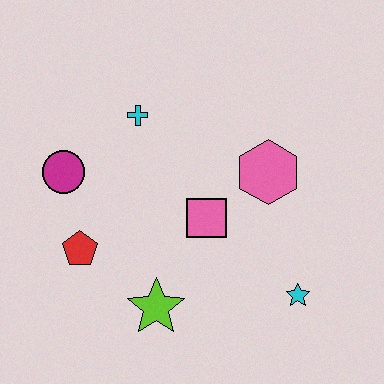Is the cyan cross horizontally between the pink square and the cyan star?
No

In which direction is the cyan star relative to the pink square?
The cyan star is to the right of the pink square.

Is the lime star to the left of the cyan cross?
No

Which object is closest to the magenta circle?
The red pentagon is closest to the magenta circle.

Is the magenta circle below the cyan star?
No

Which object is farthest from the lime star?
The cyan cross is farthest from the lime star.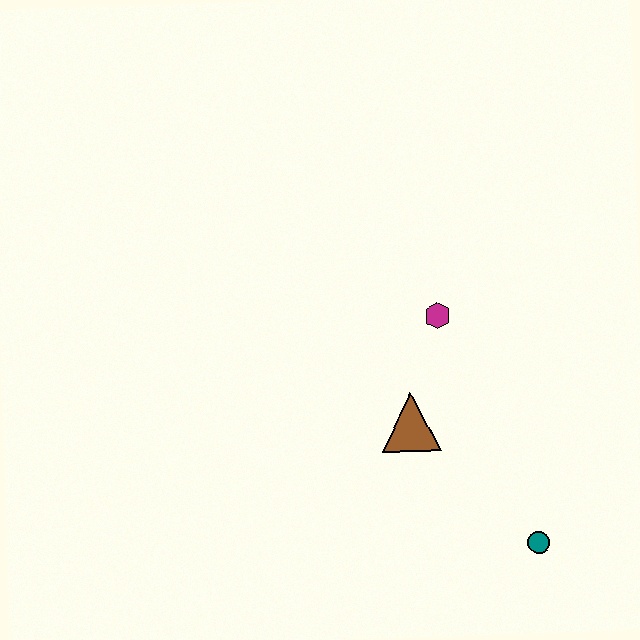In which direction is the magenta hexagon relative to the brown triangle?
The magenta hexagon is above the brown triangle.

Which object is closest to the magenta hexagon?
The brown triangle is closest to the magenta hexagon.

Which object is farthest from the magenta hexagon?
The teal circle is farthest from the magenta hexagon.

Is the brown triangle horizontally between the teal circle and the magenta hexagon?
No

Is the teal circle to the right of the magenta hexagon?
Yes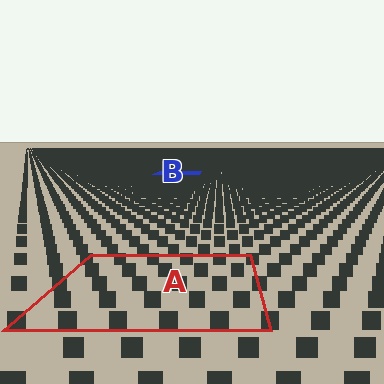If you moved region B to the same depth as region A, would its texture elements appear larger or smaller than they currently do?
They would appear larger. At a closer depth, the same texture elements are projected at a bigger on-screen size.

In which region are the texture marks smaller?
The texture marks are smaller in region B, because it is farther away.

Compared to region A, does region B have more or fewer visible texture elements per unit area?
Region B has more texture elements per unit area — they are packed more densely because it is farther away.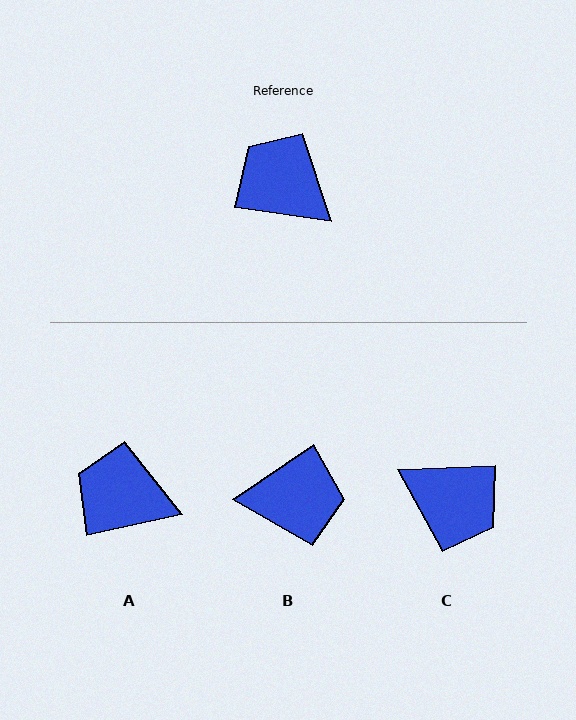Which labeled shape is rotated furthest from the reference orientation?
C, about 169 degrees away.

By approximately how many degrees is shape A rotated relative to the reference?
Approximately 21 degrees counter-clockwise.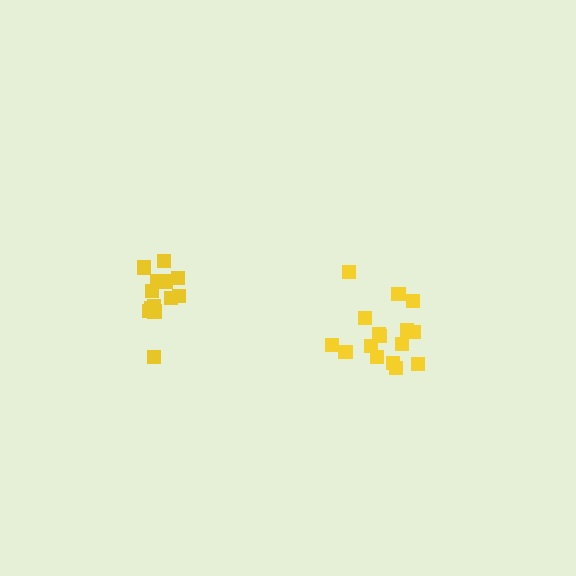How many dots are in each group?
Group 1: 16 dots, Group 2: 13 dots (29 total).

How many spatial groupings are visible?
There are 2 spatial groupings.